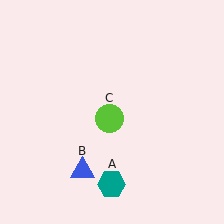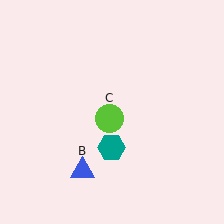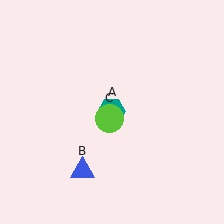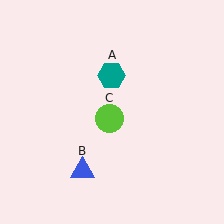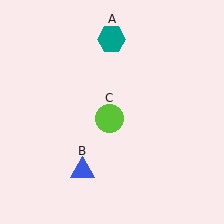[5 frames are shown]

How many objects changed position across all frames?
1 object changed position: teal hexagon (object A).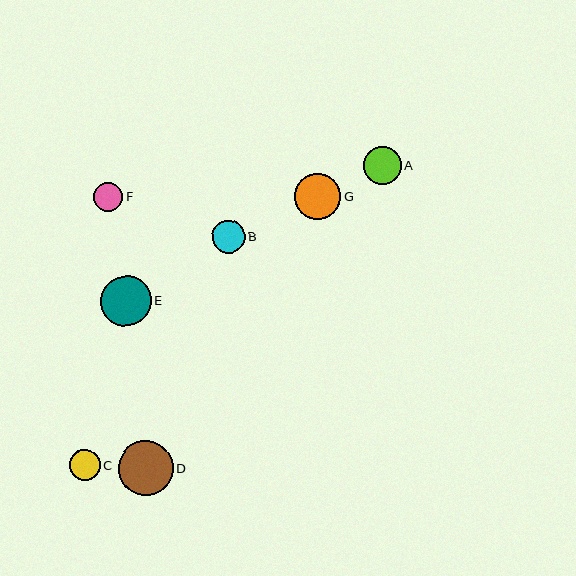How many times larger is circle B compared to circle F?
Circle B is approximately 1.2 times the size of circle F.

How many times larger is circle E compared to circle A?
Circle E is approximately 1.3 times the size of circle A.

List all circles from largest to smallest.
From largest to smallest: D, E, G, A, B, C, F.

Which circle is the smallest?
Circle F is the smallest with a size of approximately 29 pixels.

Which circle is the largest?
Circle D is the largest with a size of approximately 54 pixels.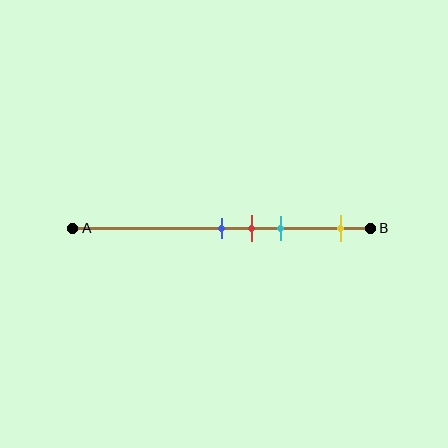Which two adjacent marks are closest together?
The blue and red marks are the closest adjacent pair.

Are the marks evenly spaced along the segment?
No, the marks are not evenly spaced.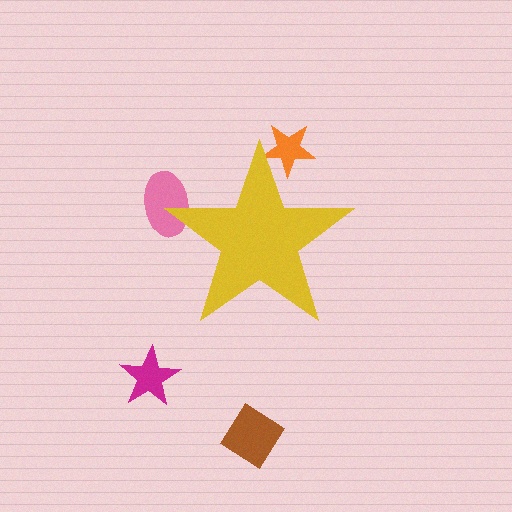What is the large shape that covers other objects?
A yellow star.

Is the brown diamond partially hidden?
No, the brown diamond is fully visible.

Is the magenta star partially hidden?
No, the magenta star is fully visible.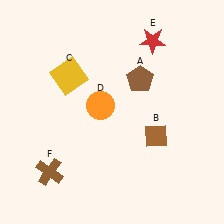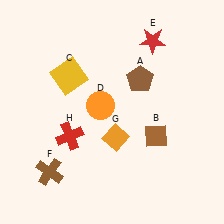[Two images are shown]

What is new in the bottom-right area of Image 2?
An orange diamond (G) was added in the bottom-right area of Image 2.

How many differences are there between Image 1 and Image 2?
There are 2 differences between the two images.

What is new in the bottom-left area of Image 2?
A red cross (H) was added in the bottom-left area of Image 2.